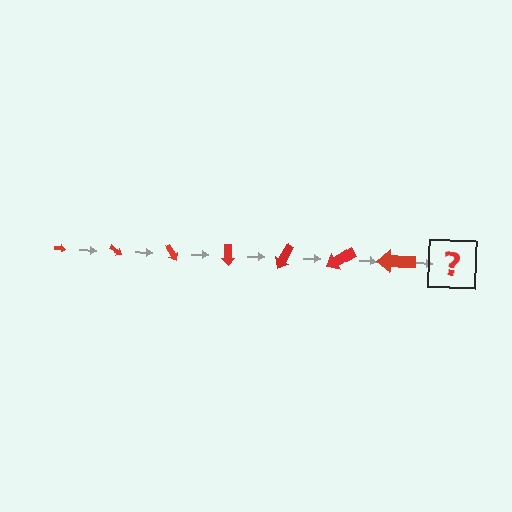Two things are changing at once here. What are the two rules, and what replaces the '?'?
The two rules are that the arrow grows larger each step and it rotates 30 degrees each step. The '?' should be an arrow, larger than the previous one and rotated 210 degrees from the start.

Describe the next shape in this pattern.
It should be an arrow, larger than the previous one and rotated 210 degrees from the start.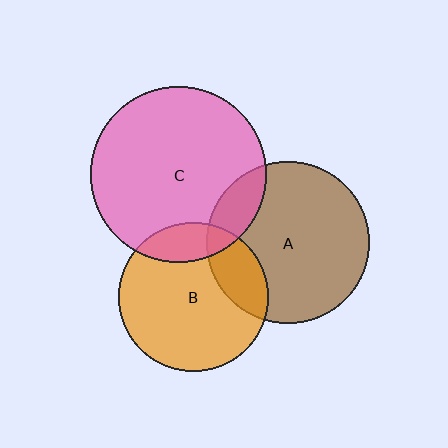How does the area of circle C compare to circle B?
Approximately 1.4 times.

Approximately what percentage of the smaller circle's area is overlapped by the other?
Approximately 15%.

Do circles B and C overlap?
Yes.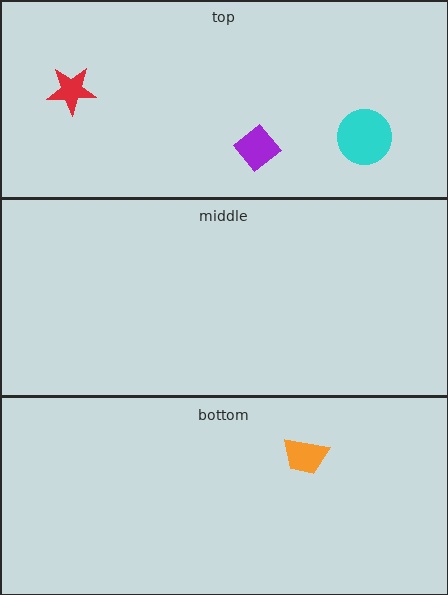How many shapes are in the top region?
3.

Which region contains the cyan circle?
The top region.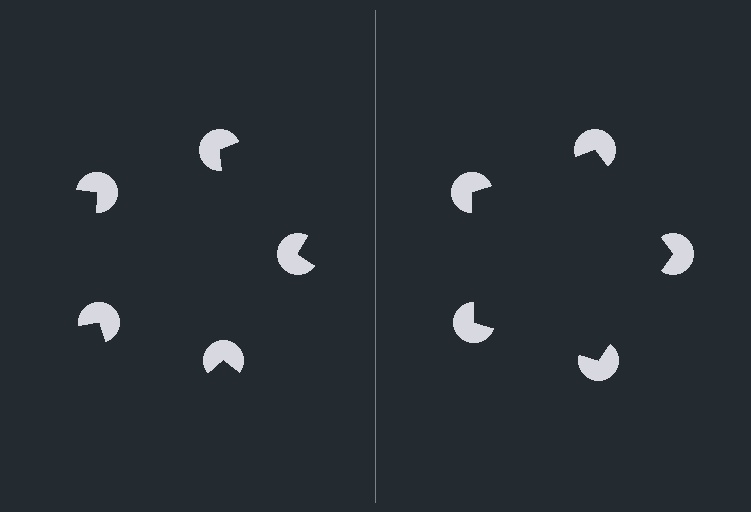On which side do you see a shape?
An illusory pentagon appears on the right side. On the left side the wedge cuts are rotated, so no coherent shape forms.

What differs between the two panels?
The pac-man discs are positioned identically on both sides; only the wedge orientations differ. On the right they align to a pentagon; on the left they are misaligned.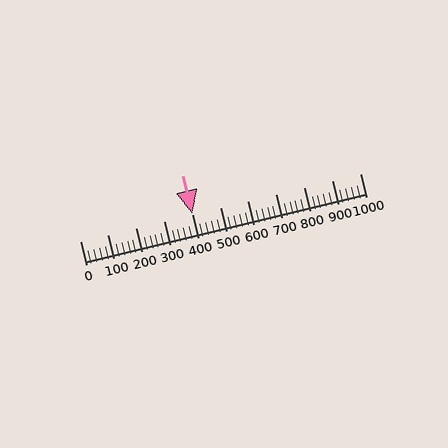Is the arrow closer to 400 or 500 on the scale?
The arrow is closer to 400.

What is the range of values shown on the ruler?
The ruler shows values from 0 to 1000.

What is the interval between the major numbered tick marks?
The major tick marks are spaced 100 units apart.